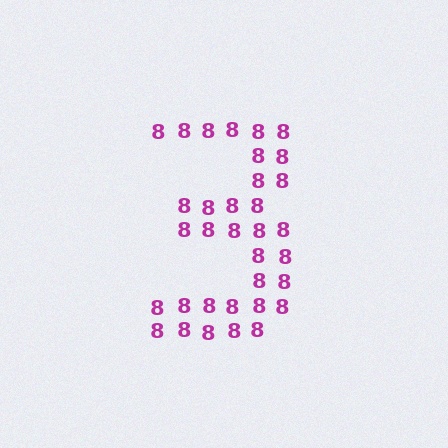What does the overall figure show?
The overall figure shows the digit 3.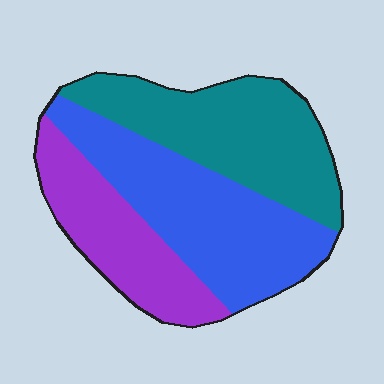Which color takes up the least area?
Purple, at roughly 25%.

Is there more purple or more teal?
Teal.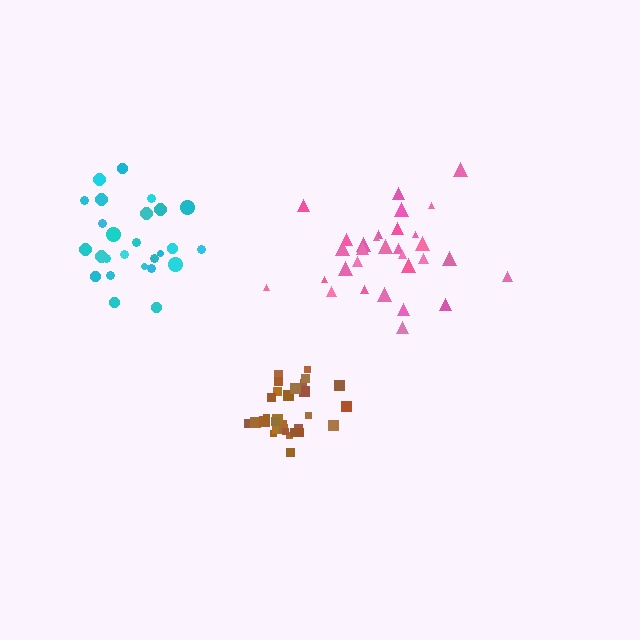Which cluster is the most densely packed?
Brown.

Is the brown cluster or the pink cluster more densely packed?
Brown.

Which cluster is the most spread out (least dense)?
Pink.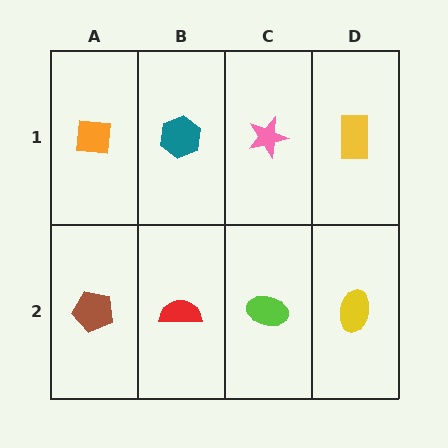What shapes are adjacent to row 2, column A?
An orange square (row 1, column A), a red semicircle (row 2, column B).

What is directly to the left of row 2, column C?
A red semicircle.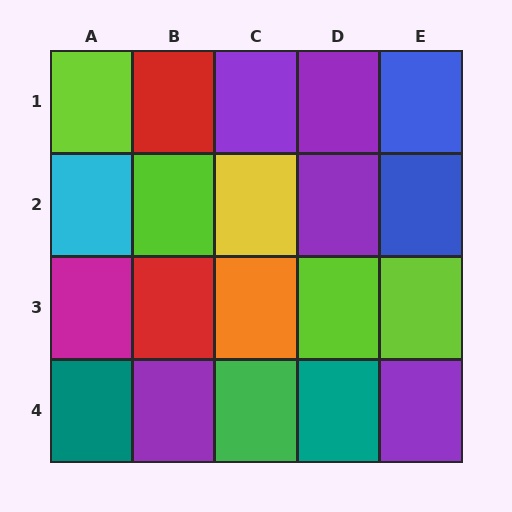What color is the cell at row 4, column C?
Green.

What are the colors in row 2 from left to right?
Cyan, lime, yellow, purple, blue.